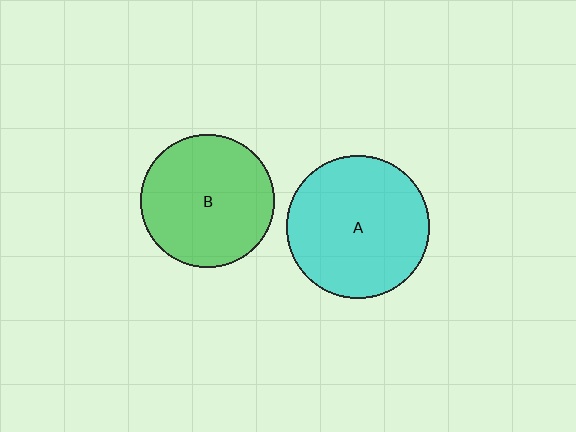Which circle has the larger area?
Circle A (cyan).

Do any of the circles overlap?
No, none of the circles overlap.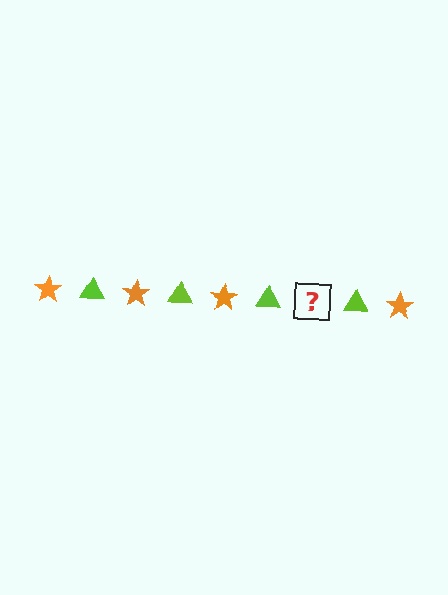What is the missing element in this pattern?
The missing element is an orange star.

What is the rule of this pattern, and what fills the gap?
The rule is that the pattern alternates between orange star and lime triangle. The gap should be filled with an orange star.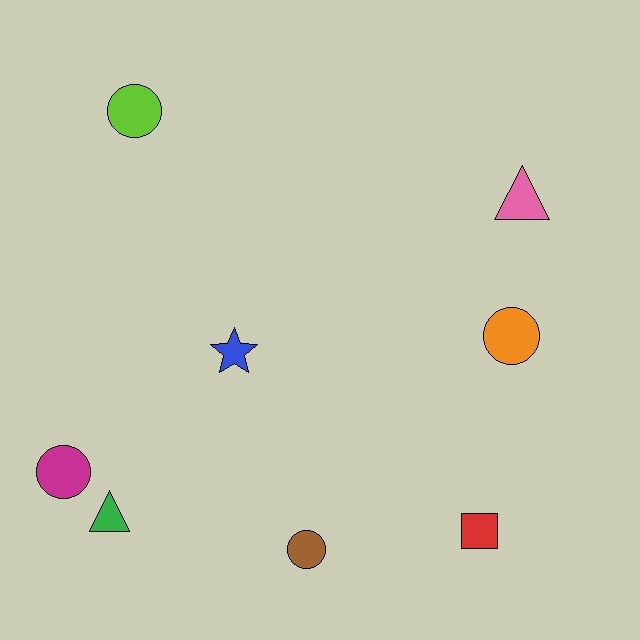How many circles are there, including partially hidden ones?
There are 4 circles.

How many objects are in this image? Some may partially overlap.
There are 8 objects.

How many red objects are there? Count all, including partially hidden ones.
There is 1 red object.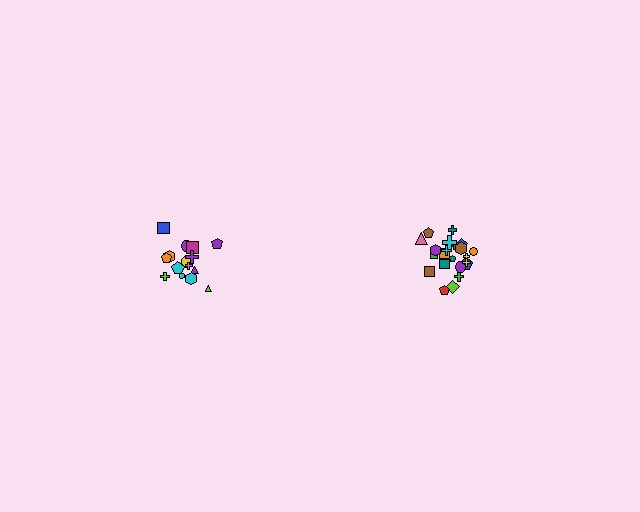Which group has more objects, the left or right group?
The right group.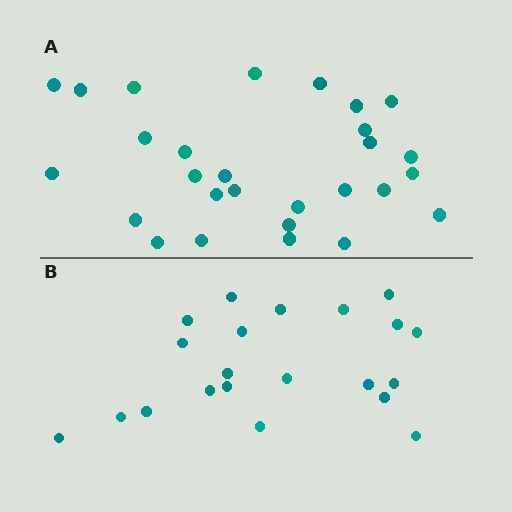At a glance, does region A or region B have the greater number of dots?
Region A (the top region) has more dots.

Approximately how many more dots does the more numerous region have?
Region A has roughly 8 or so more dots than region B.